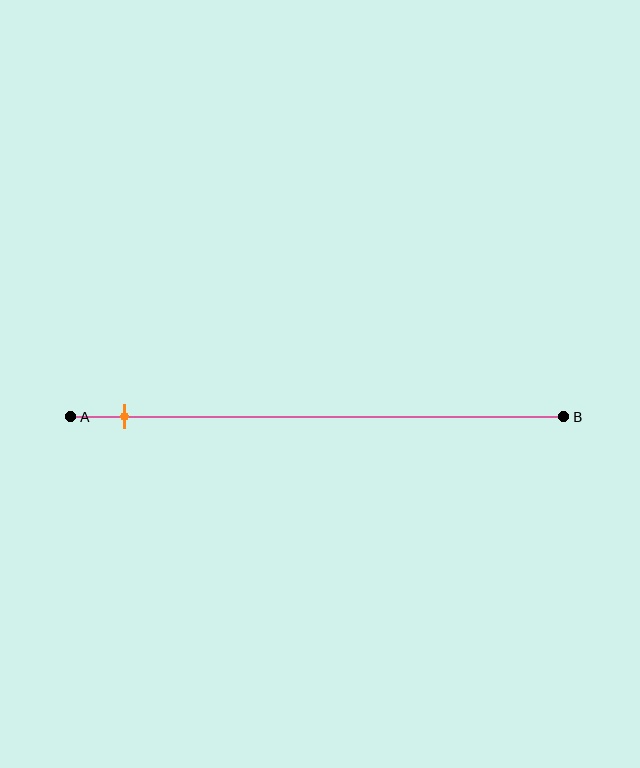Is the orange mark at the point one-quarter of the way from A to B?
No, the mark is at about 10% from A, not at the 25% one-quarter point.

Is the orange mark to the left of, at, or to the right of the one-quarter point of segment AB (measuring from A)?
The orange mark is to the left of the one-quarter point of segment AB.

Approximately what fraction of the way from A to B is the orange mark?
The orange mark is approximately 10% of the way from A to B.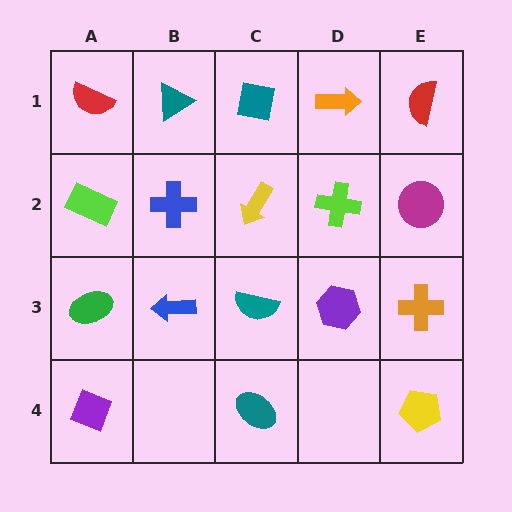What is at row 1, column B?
A teal triangle.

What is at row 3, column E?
An orange cross.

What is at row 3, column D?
A purple hexagon.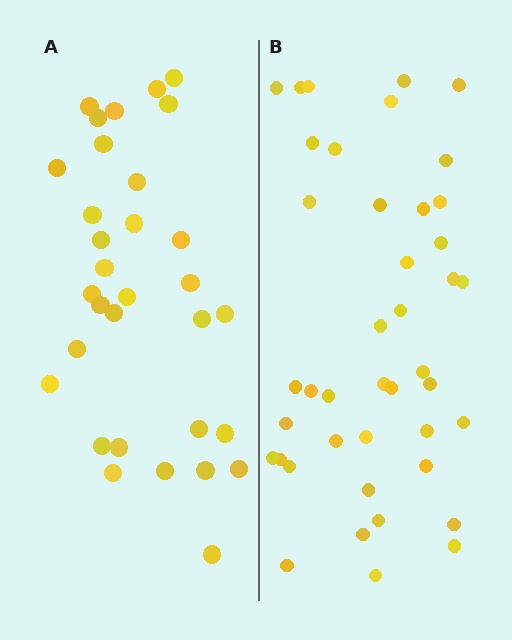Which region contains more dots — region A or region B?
Region B (the right region) has more dots.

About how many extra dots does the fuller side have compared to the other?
Region B has roughly 10 or so more dots than region A.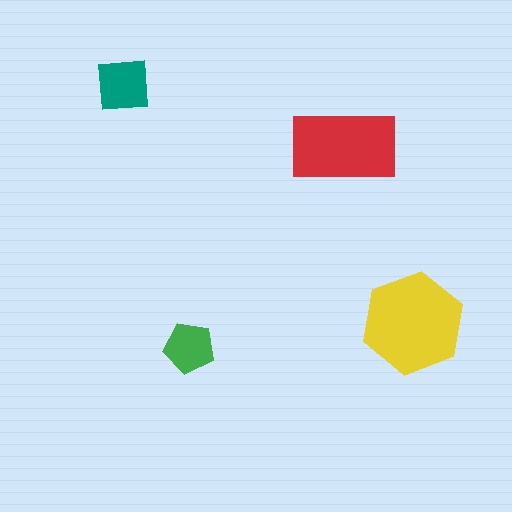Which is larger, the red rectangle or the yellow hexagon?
The yellow hexagon.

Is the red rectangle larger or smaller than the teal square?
Larger.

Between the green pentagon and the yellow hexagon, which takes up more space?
The yellow hexagon.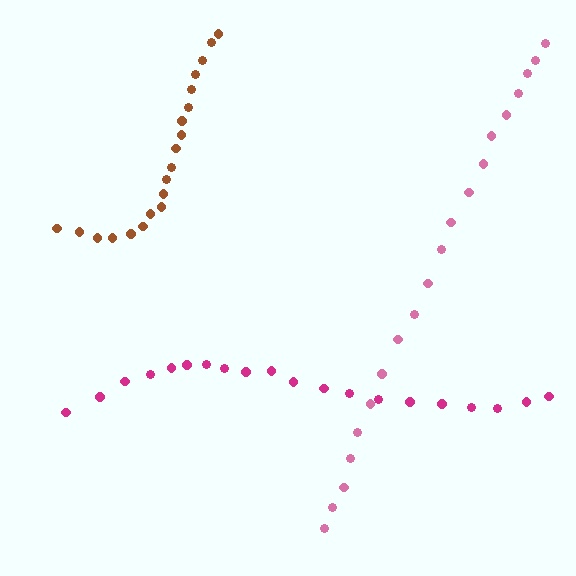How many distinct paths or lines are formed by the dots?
There are 3 distinct paths.